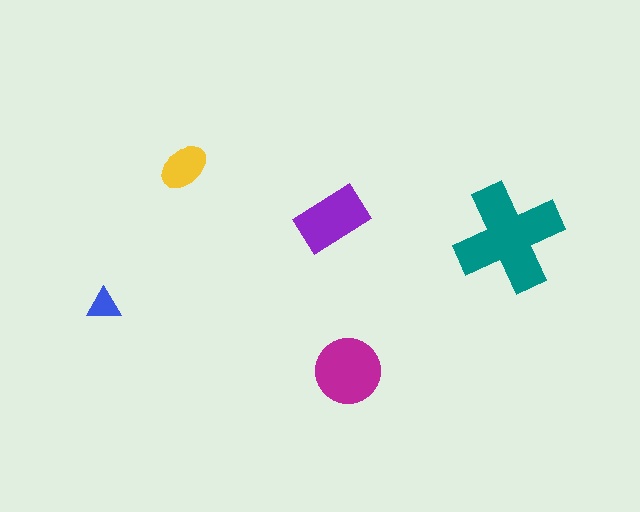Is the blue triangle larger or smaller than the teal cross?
Smaller.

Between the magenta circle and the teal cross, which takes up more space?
The teal cross.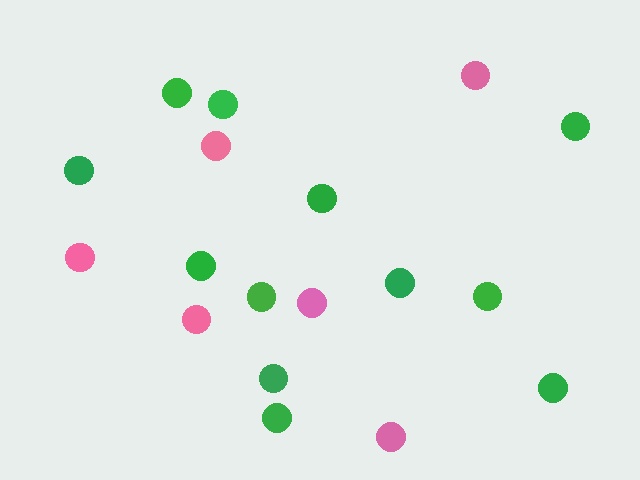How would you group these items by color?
There are 2 groups: one group of pink circles (6) and one group of green circles (12).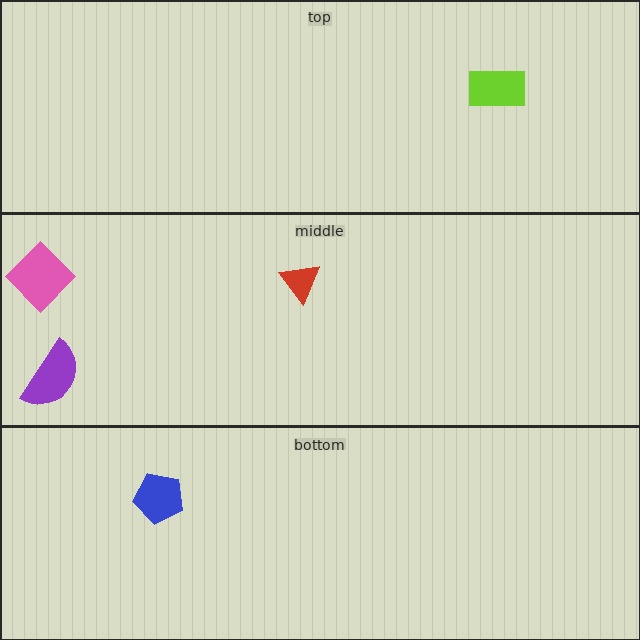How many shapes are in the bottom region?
1.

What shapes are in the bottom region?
The blue pentagon.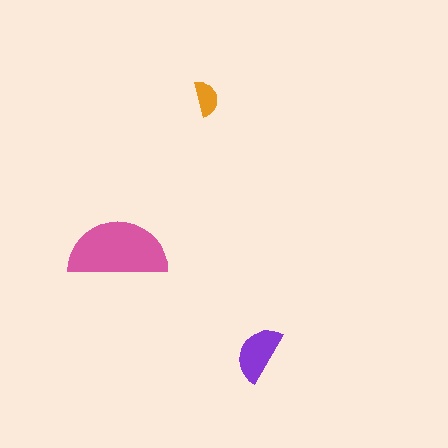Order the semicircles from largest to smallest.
the pink one, the purple one, the orange one.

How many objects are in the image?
There are 3 objects in the image.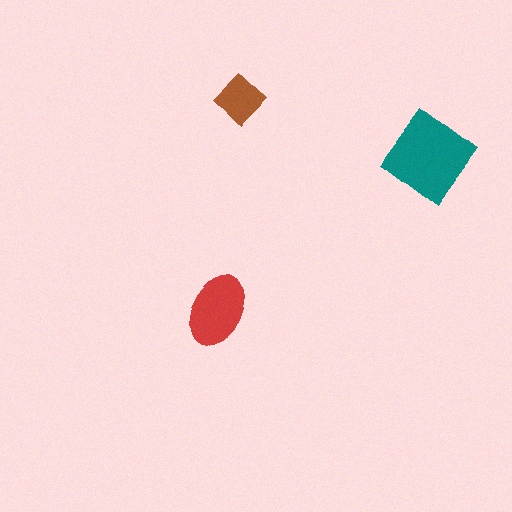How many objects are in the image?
There are 3 objects in the image.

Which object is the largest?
The teal diamond.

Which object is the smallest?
The brown diamond.